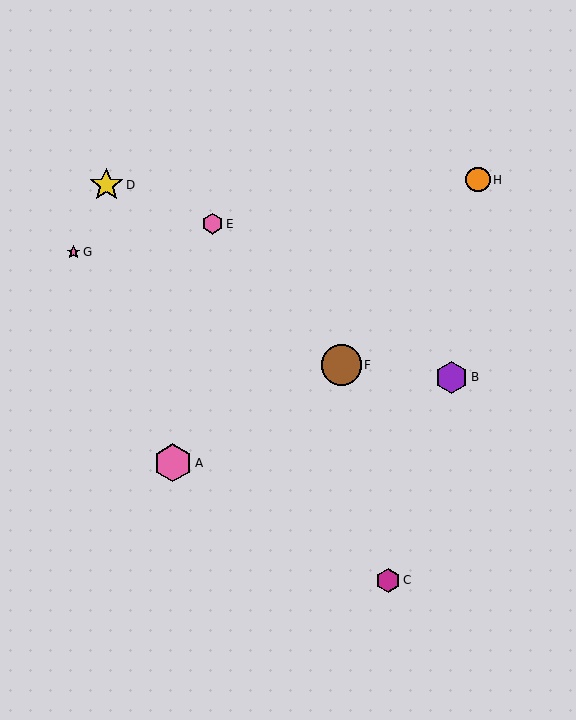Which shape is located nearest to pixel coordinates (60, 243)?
The pink star (labeled G) at (73, 252) is nearest to that location.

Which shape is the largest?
The brown circle (labeled F) is the largest.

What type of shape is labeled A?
Shape A is a pink hexagon.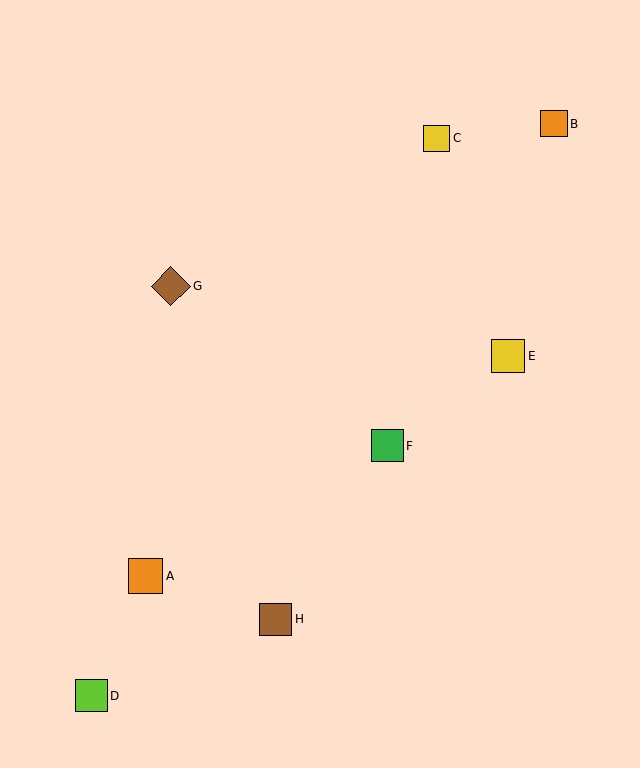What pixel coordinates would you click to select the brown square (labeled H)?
Click at (276, 619) to select the brown square H.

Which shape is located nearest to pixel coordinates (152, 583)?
The orange square (labeled A) at (146, 576) is nearest to that location.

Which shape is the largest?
The brown diamond (labeled G) is the largest.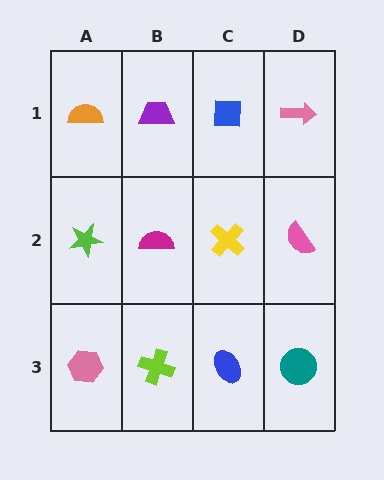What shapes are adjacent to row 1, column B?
A magenta semicircle (row 2, column B), an orange semicircle (row 1, column A), a blue square (row 1, column C).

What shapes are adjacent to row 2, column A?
An orange semicircle (row 1, column A), a pink hexagon (row 3, column A), a magenta semicircle (row 2, column B).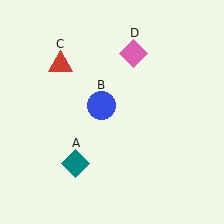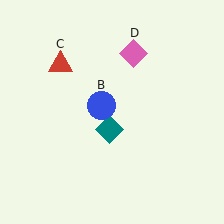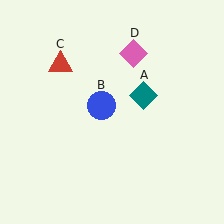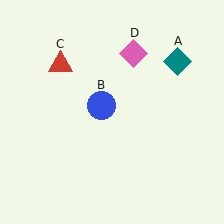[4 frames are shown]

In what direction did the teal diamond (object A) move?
The teal diamond (object A) moved up and to the right.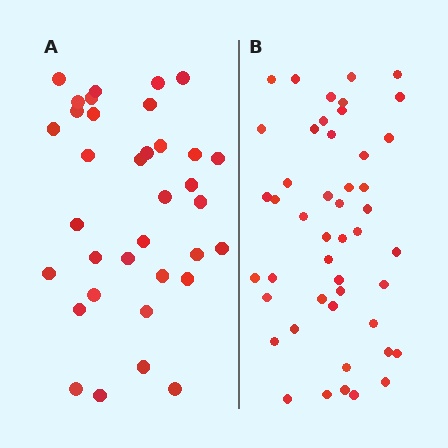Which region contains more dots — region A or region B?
Region B (the right region) has more dots.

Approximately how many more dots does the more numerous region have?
Region B has roughly 12 or so more dots than region A.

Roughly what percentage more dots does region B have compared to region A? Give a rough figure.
About 35% more.